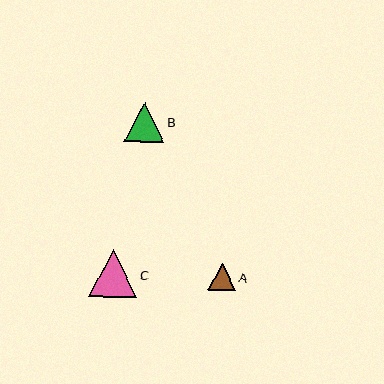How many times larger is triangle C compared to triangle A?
Triangle C is approximately 1.7 times the size of triangle A.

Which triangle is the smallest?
Triangle A is the smallest with a size of approximately 27 pixels.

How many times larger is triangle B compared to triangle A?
Triangle B is approximately 1.5 times the size of triangle A.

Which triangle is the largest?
Triangle C is the largest with a size of approximately 47 pixels.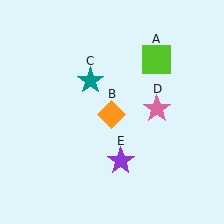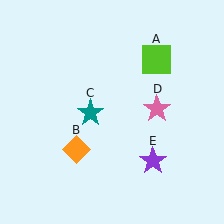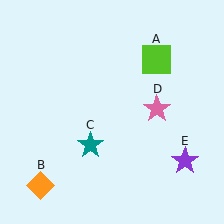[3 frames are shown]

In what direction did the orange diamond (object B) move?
The orange diamond (object B) moved down and to the left.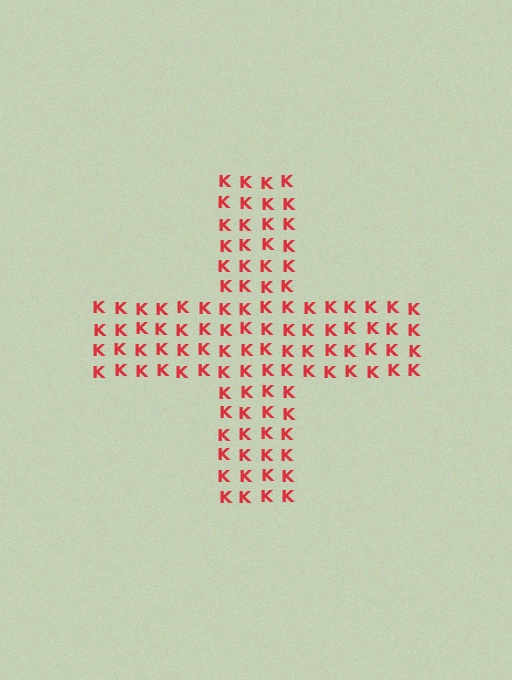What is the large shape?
The large shape is a cross.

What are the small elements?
The small elements are letter K's.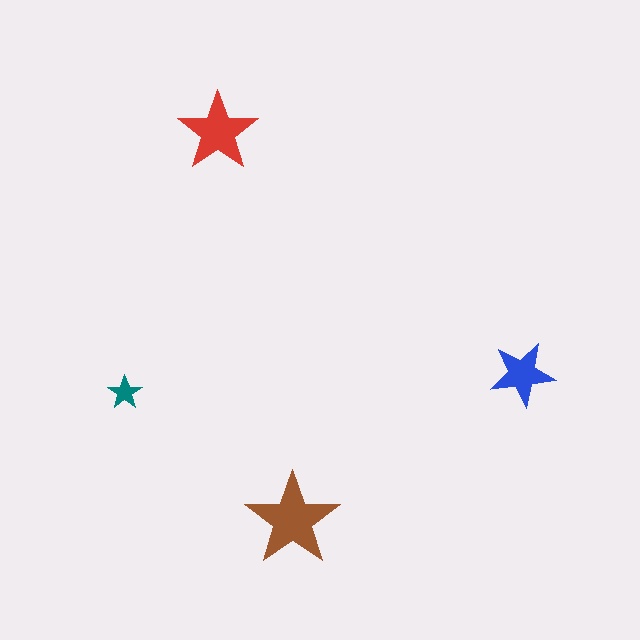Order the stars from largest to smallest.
the brown one, the red one, the blue one, the teal one.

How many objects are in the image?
There are 4 objects in the image.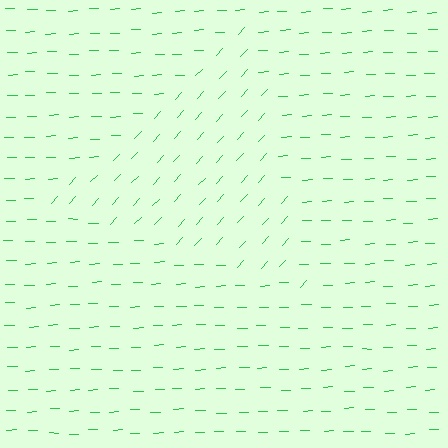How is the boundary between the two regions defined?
The boundary is defined purely by a change in line orientation (approximately 45 degrees difference). All lines are the same color and thickness.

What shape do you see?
I see a triangle.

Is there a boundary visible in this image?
Yes, there is a texture boundary formed by a change in line orientation.